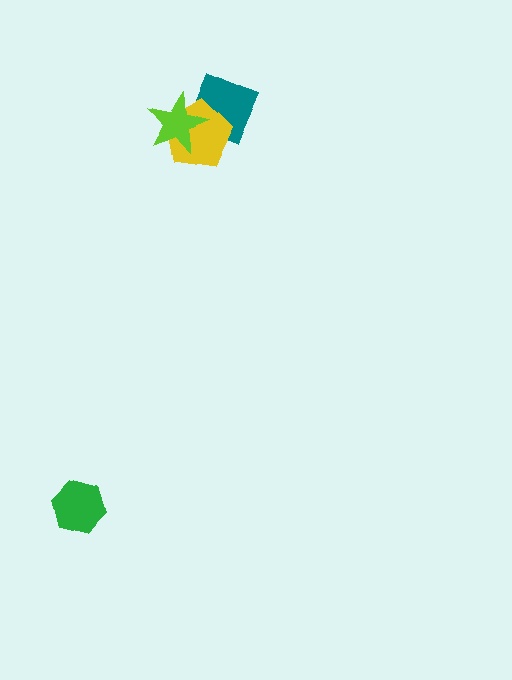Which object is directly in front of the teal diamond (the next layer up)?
The yellow pentagon is directly in front of the teal diamond.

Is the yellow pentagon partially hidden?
Yes, it is partially covered by another shape.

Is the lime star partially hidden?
No, no other shape covers it.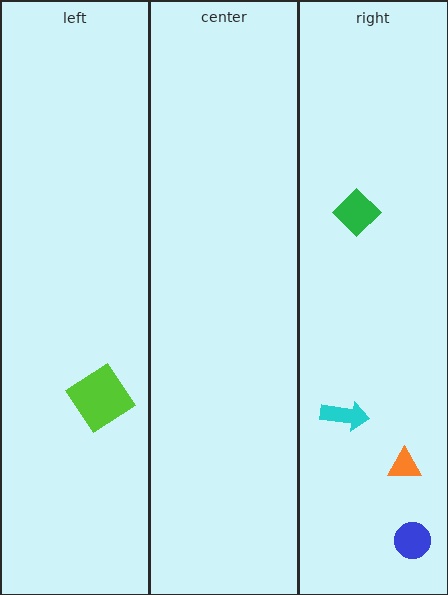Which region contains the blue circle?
The right region.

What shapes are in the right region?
The green diamond, the blue circle, the orange triangle, the cyan arrow.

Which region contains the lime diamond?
The left region.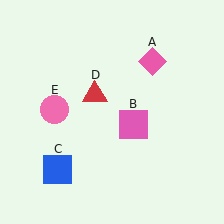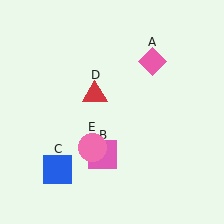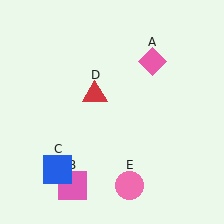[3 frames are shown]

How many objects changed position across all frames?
2 objects changed position: pink square (object B), pink circle (object E).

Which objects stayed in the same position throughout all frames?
Pink diamond (object A) and blue square (object C) and red triangle (object D) remained stationary.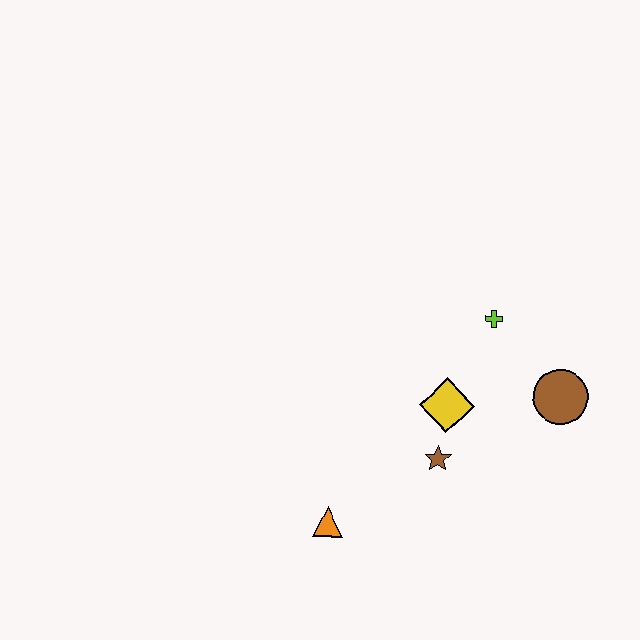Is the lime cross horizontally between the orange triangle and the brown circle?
Yes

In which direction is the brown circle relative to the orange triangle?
The brown circle is to the right of the orange triangle.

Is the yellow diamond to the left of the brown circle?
Yes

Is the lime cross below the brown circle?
No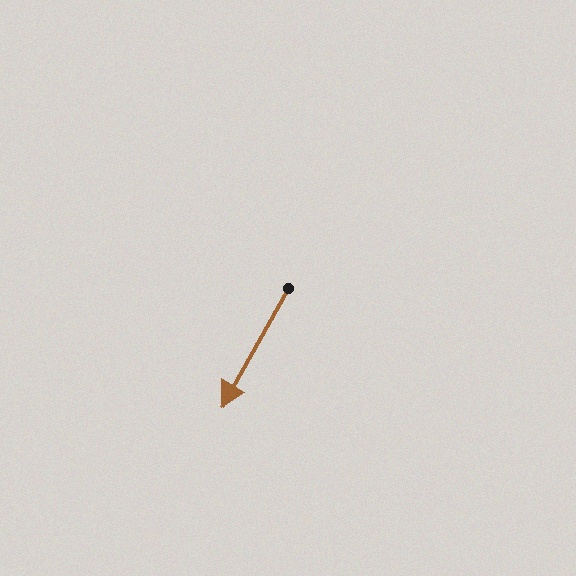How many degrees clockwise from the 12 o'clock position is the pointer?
Approximately 209 degrees.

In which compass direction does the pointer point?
Southwest.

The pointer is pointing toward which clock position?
Roughly 7 o'clock.